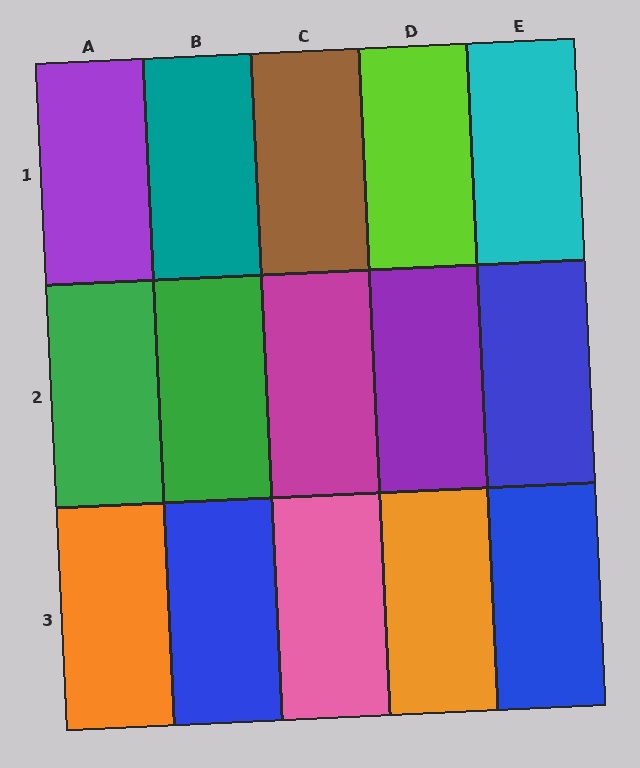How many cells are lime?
1 cell is lime.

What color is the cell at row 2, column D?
Purple.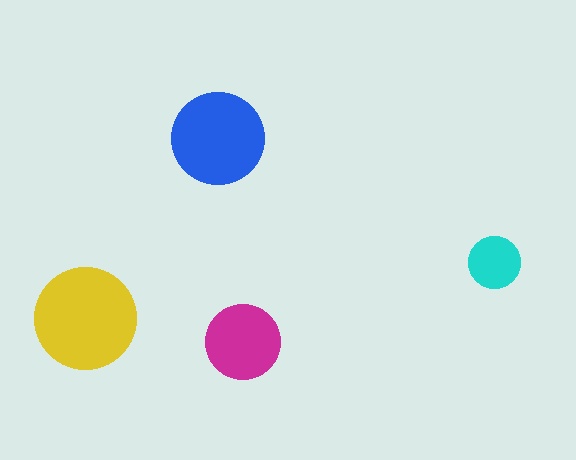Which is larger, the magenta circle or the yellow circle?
The yellow one.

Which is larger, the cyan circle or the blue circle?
The blue one.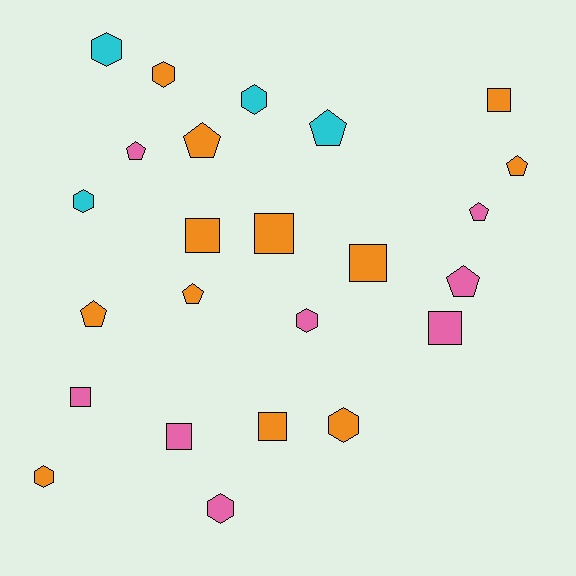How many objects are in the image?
There are 24 objects.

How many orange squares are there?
There are 5 orange squares.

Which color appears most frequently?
Orange, with 12 objects.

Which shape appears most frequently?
Square, with 8 objects.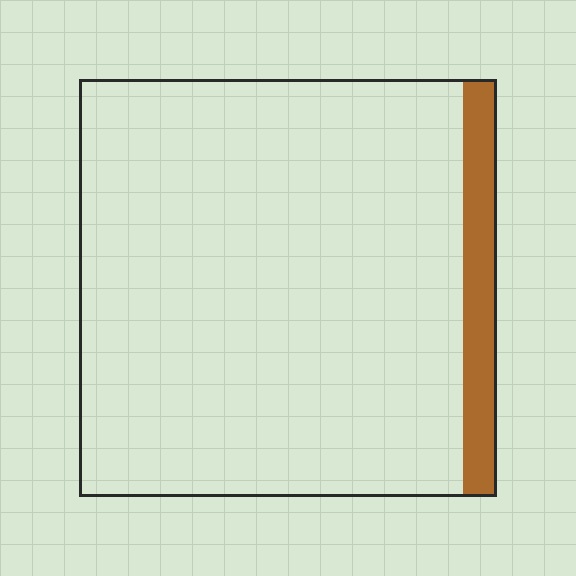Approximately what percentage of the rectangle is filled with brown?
Approximately 10%.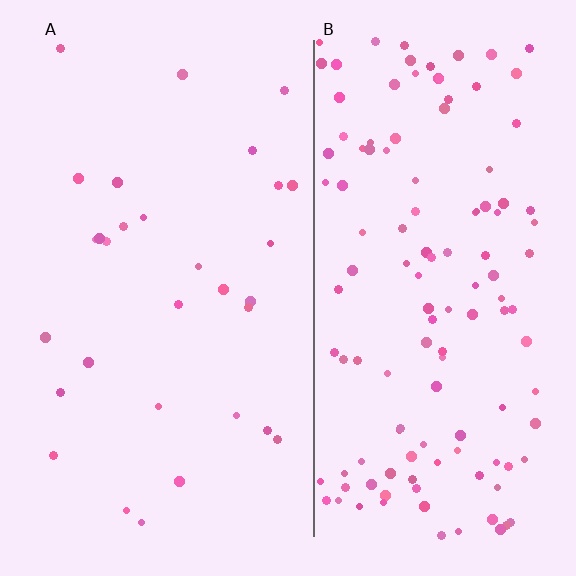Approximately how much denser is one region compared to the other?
Approximately 4.2× — region B over region A.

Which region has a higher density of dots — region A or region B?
B (the right).